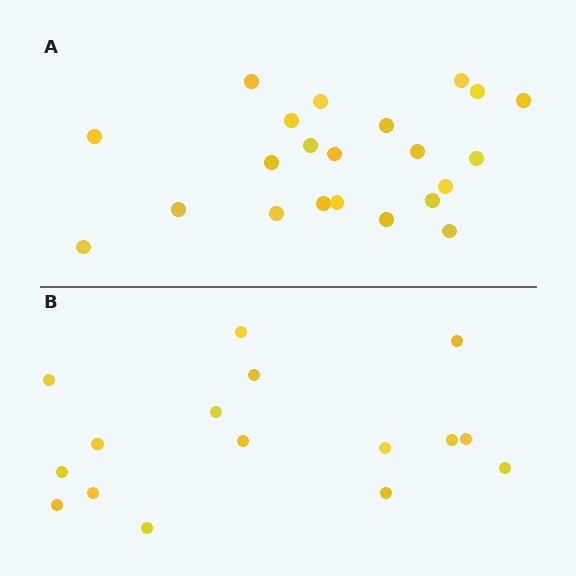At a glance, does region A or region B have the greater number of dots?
Region A (the top region) has more dots.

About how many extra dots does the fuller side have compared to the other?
Region A has about 6 more dots than region B.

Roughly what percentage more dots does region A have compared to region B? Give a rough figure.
About 40% more.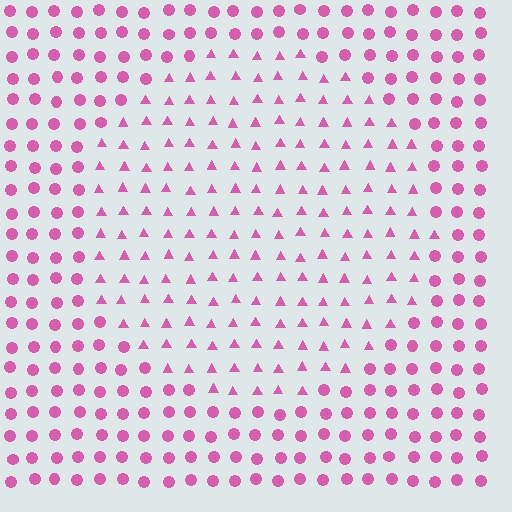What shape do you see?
I see a circle.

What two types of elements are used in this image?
The image uses triangles inside the circle region and circles outside it.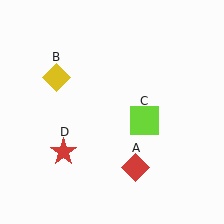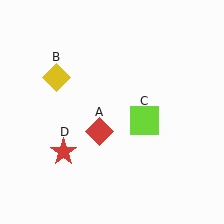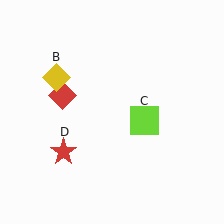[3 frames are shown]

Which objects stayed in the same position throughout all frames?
Yellow diamond (object B) and lime square (object C) and red star (object D) remained stationary.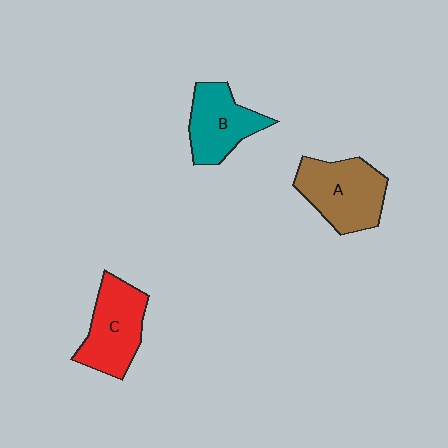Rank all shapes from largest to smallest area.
From largest to smallest: A (brown), C (red), B (teal).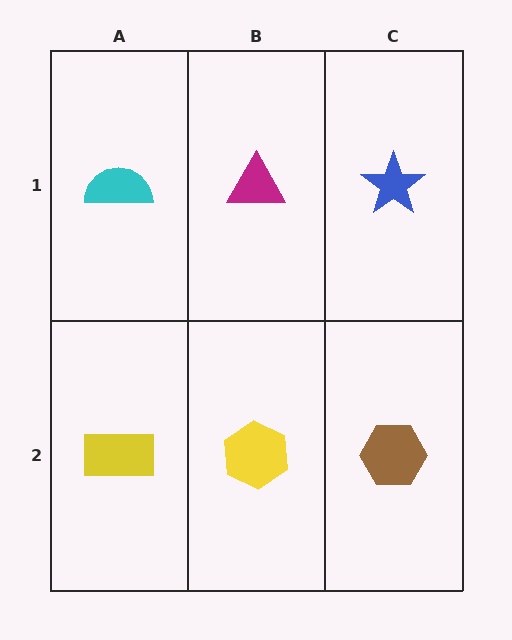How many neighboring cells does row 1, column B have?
3.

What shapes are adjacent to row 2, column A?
A cyan semicircle (row 1, column A), a yellow hexagon (row 2, column B).